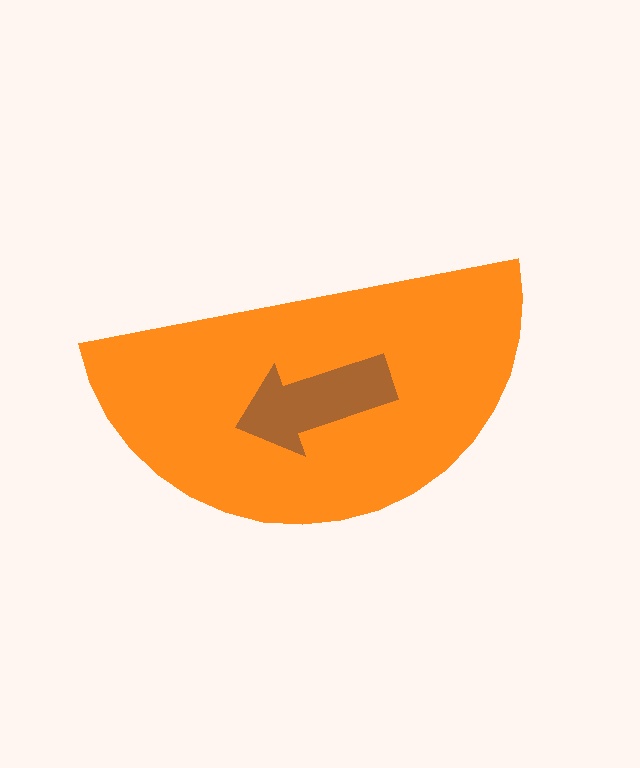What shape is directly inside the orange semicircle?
The brown arrow.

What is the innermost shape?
The brown arrow.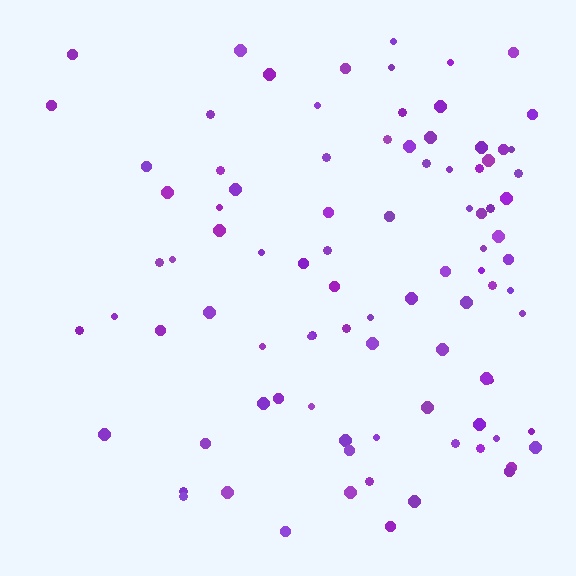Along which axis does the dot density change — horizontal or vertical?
Horizontal.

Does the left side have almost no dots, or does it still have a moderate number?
Still a moderate number, just noticeably fewer than the right.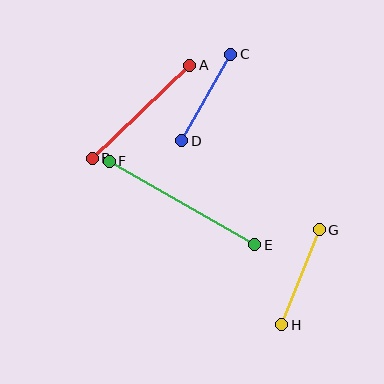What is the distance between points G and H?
The distance is approximately 102 pixels.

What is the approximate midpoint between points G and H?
The midpoint is at approximately (300, 277) pixels.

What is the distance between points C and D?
The distance is approximately 99 pixels.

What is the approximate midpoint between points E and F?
The midpoint is at approximately (182, 203) pixels.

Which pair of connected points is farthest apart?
Points E and F are farthest apart.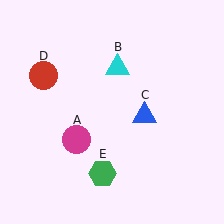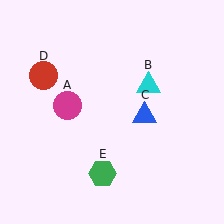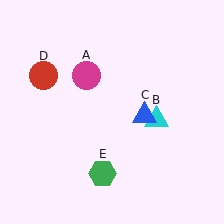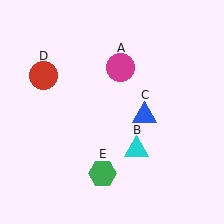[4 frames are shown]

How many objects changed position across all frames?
2 objects changed position: magenta circle (object A), cyan triangle (object B).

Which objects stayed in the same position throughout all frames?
Blue triangle (object C) and red circle (object D) and green hexagon (object E) remained stationary.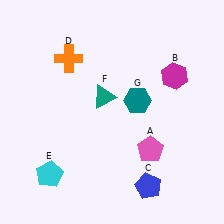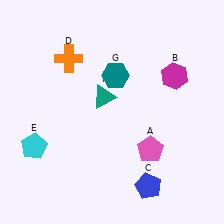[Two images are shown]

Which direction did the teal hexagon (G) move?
The teal hexagon (G) moved up.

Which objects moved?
The objects that moved are: the cyan pentagon (E), the teal hexagon (G).